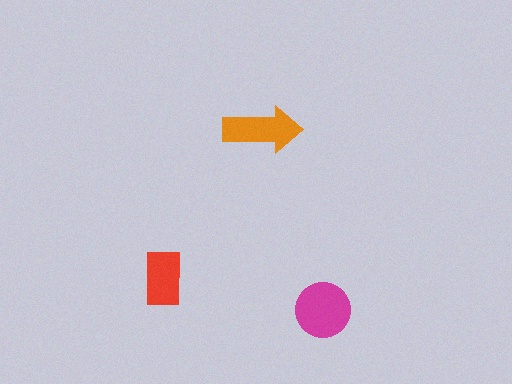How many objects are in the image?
There are 3 objects in the image.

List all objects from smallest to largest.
The red rectangle, the orange arrow, the magenta circle.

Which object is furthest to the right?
The magenta circle is rightmost.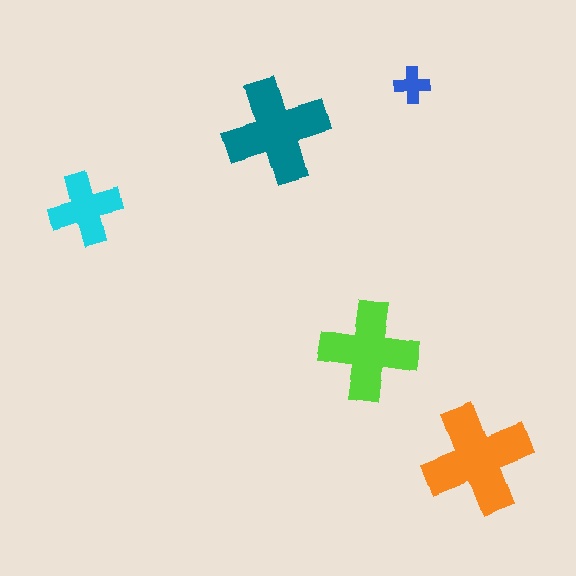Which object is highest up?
The blue cross is topmost.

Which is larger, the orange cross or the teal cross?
The orange one.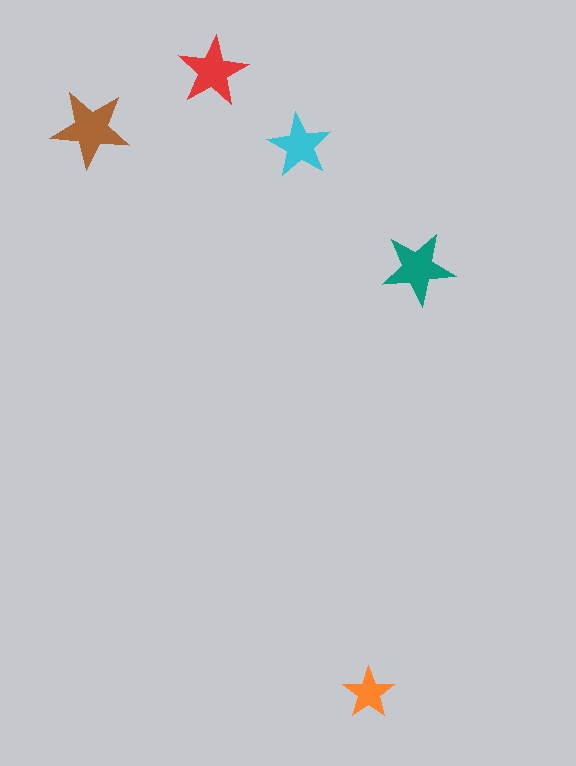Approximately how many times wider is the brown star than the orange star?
About 1.5 times wider.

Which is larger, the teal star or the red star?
The teal one.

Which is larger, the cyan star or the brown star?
The brown one.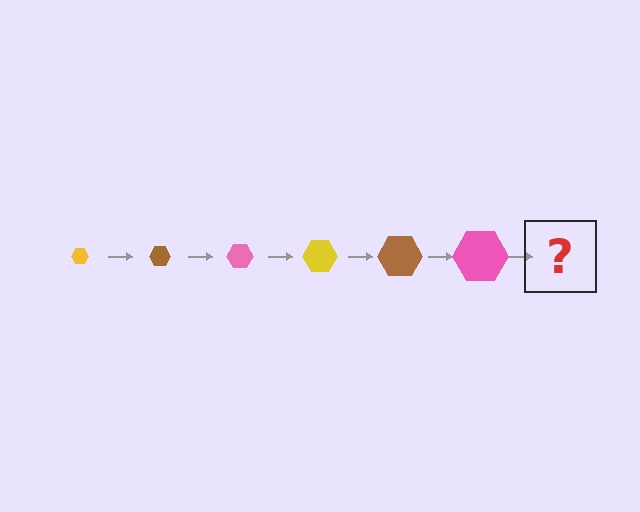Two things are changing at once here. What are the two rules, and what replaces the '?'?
The two rules are that the hexagon grows larger each step and the color cycles through yellow, brown, and pink. The '?' should be a yellow hexagon, larger than the previous one.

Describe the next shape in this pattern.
It should be a yellow hexagon, larger than the previous one.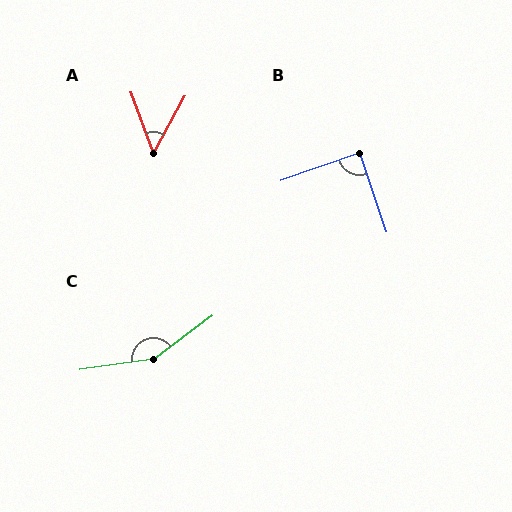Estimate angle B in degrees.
Approximately 89 degrees.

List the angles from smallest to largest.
A (49°), B (89°), C (151°).